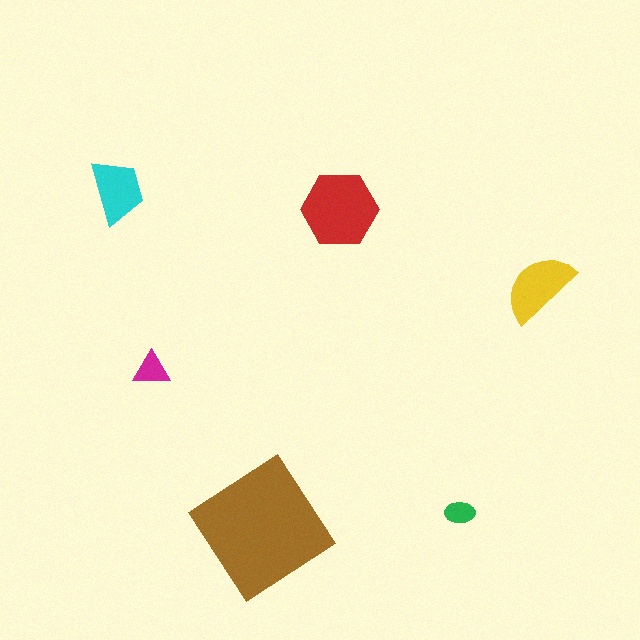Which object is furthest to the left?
The cyan trapezoid is leftmost.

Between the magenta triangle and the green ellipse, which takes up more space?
The magenta triangle.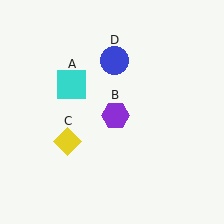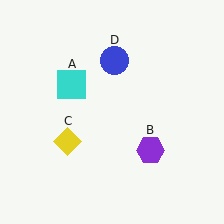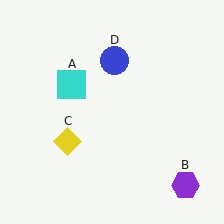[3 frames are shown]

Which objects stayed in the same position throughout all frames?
Cyan square (object A) and yellow diamond (object C) and blue circle (object D) remained stationary.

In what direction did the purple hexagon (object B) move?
The purple hexagon (object B) moved down and to the right.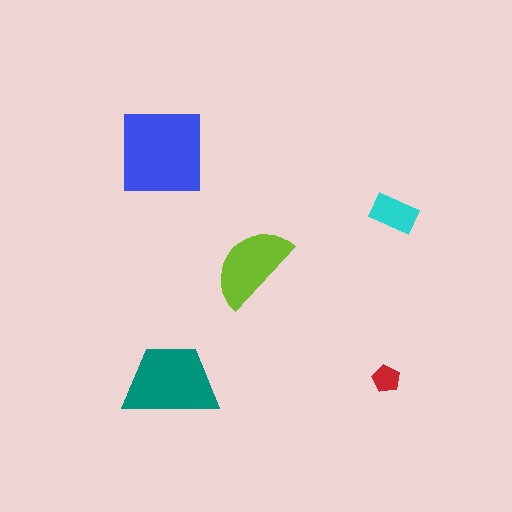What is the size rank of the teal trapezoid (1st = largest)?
2nd.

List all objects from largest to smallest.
The blue square, the teal trapezoid, the lime semicircle, the cyan rectangle, the red pentagon.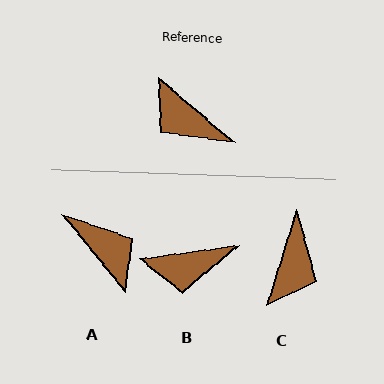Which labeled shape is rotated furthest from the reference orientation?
A, about 170 degrees away.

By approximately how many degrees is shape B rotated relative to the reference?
Approximately 48 degrees counter-clockwise.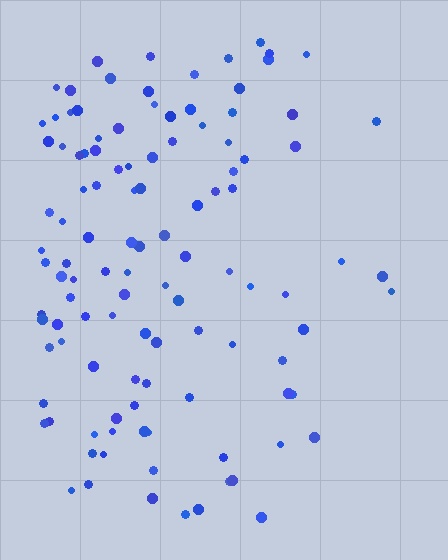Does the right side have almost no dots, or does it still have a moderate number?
Still a moderate number, just noticeably fewer than the left.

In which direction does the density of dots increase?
From right to left, with the left side densest.